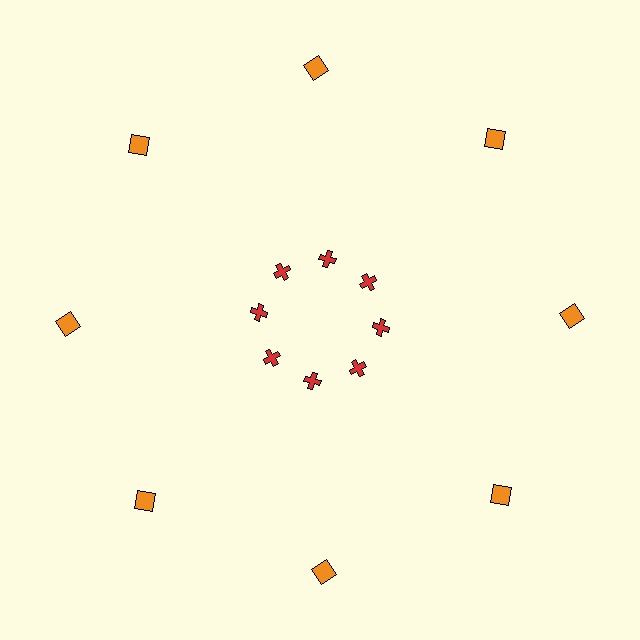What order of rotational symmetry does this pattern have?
This pattern has 8-fold rotational symmetry.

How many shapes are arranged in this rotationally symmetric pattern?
There are 16 shapes, arranged in 8 groups of 2.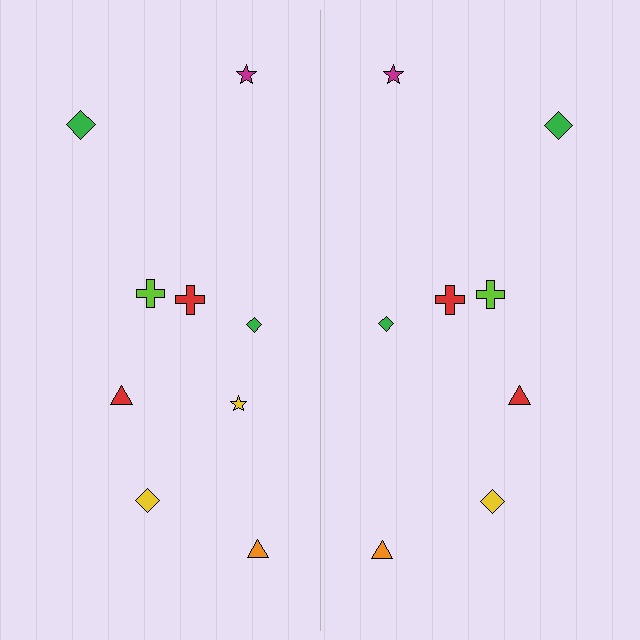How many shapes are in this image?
There are 17 shapes in this image.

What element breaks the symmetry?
A yellow star is missing from the right side.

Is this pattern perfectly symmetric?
No, the pattern is not perfectly symmetric. A yellow star is missing from the right side.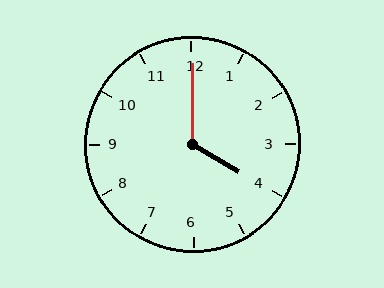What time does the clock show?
4:00.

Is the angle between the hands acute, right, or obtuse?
It is obtuse.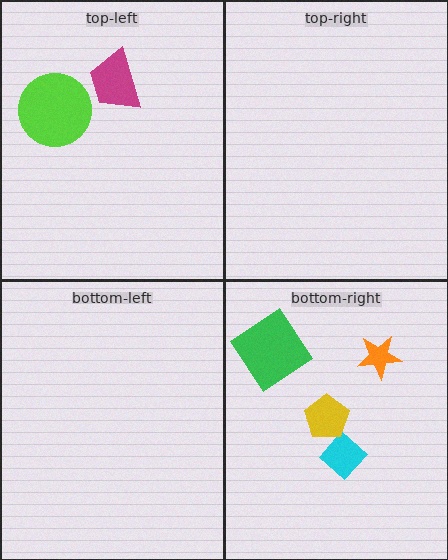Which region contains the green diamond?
The bottom-right region.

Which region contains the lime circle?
The top-left region.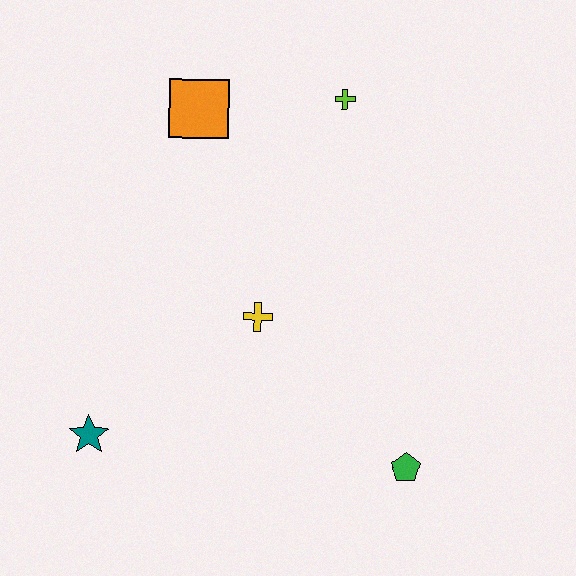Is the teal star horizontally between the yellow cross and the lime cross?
No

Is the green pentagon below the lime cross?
Yes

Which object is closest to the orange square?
The lime cross is closest to the orange square.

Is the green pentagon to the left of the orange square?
No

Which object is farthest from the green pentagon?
The orange square is farthest from the green pentagon.